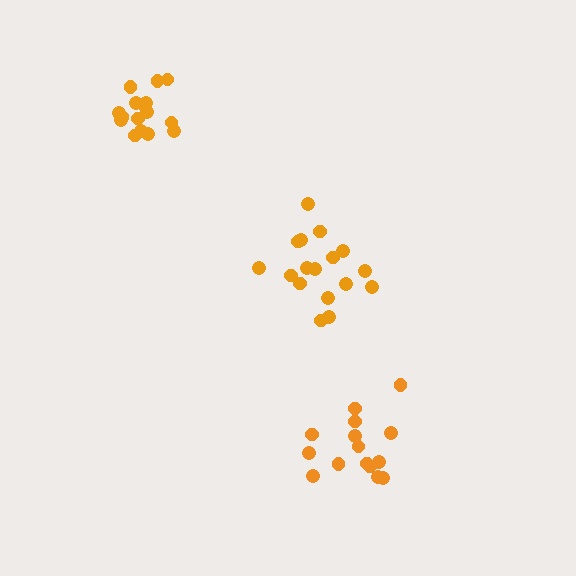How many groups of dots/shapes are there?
There are 3 groups.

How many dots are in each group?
Group 1: 15 dots, Group 2: 16 dots, Group 3: 17 dots (48 total).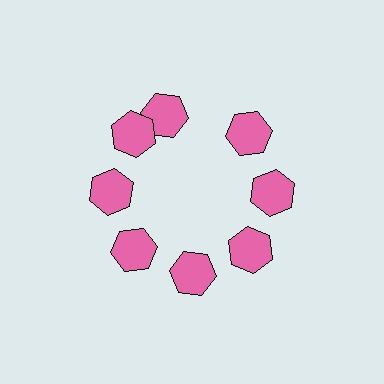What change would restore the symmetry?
The symmetry would be restored by rotating it back into even spacing with its neighbors so that all 8 hexagons sit at equal angles and equal distance from the center.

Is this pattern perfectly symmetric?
No. The 8 pink hexagons are arranged in a ring, but one element near the 12 o'clock position is rotated out of alignment along the ring, breaking the 8-fold rotational symmetry.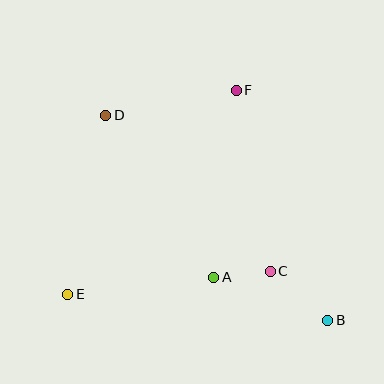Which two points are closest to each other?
Points A and C are closest to each other.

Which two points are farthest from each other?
Points B and D are farthest from each other.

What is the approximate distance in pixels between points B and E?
The distance between B and E is approximately 262 pixels.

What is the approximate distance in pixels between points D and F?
The distance between D and F is approximately 133 pixels.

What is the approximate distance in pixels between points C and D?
The distance between C and D is approximately 227 pixels.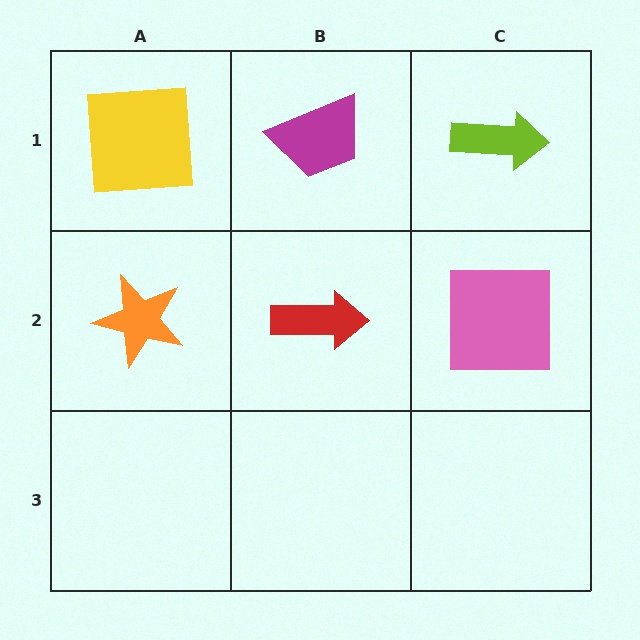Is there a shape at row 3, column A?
No, that cell is empty.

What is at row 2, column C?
A pink square.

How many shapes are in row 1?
3 shapes.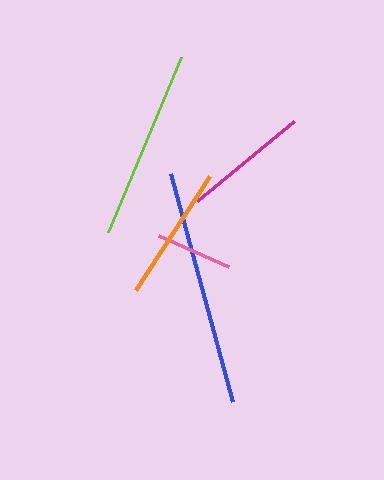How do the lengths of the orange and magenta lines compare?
The orange and magenta lines are approximately the same length.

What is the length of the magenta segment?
The magenta segment is approximately 126 pixels long.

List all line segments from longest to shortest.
From longest to shortest: blue, lime, orange, magenta, pink.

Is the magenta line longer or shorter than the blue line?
The blue line is longer than the magenta line.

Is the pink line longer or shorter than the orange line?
The orange line is longer than the pink line.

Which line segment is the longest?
The blue line is the longest at approximately 236 pixels.